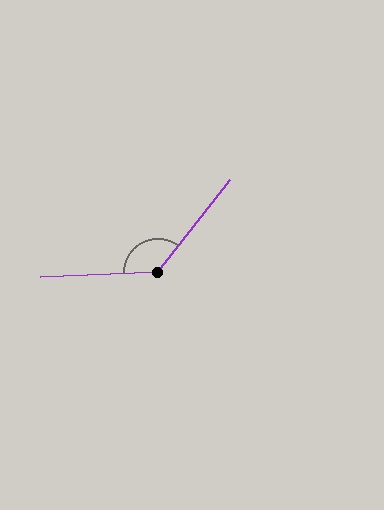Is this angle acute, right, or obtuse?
It is obtuse.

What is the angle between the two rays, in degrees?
Approximately 131 degrees.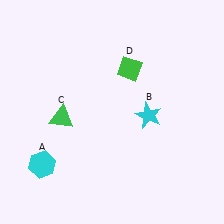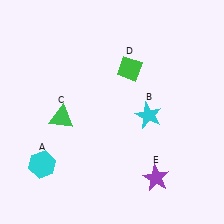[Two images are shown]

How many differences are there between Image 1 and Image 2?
There is 1 difference between the two images.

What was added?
A purple star (E) was added in Image 2.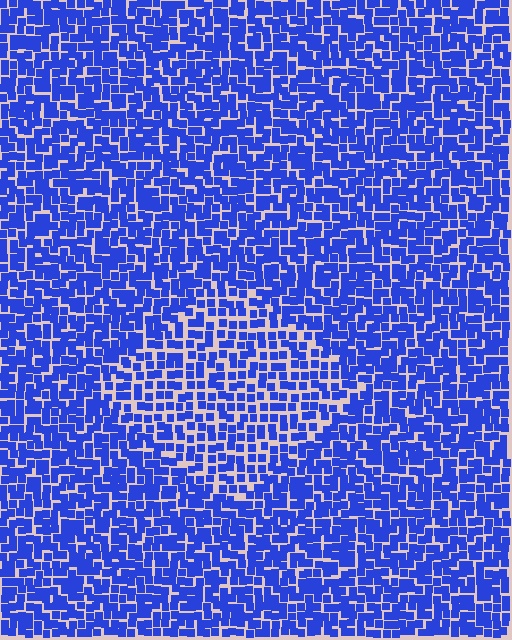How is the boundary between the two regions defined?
The boundary is defined by a change in element density (approximately 1.5x ratio). All elements are the same color, size, and shape.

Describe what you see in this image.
The image contains small blue elements arranged at two different densities. A diamond-shaped region is visible where the elements are less densely packed than the surrounding area.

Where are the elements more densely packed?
The elements are more densely packed outside the diamond boundary.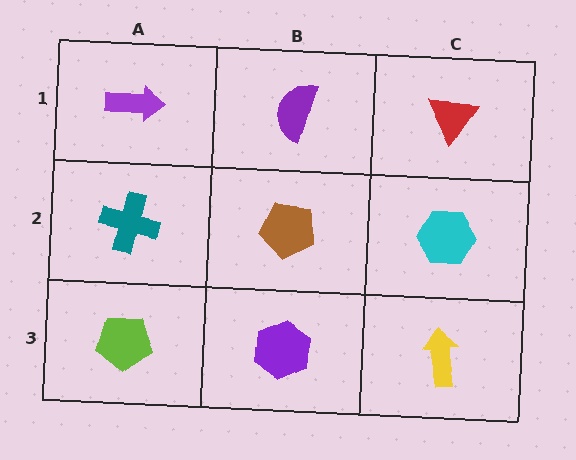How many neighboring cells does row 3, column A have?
2.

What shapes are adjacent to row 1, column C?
A cyan hexagon (row 2, column C), a purple semicircle (row 1, column B).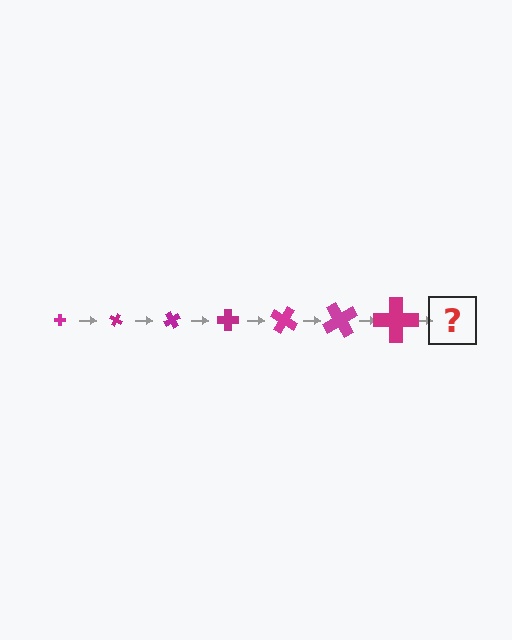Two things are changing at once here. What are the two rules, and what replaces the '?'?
The two rules are that the cross grows larger each step and it rotates 30 degrees each step. The '?' should be a cross, larger than the previous one and rotated 210 degrees from the start.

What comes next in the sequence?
The next element should be a cross, larger than the previous one and rotated 210 degrees from the start.